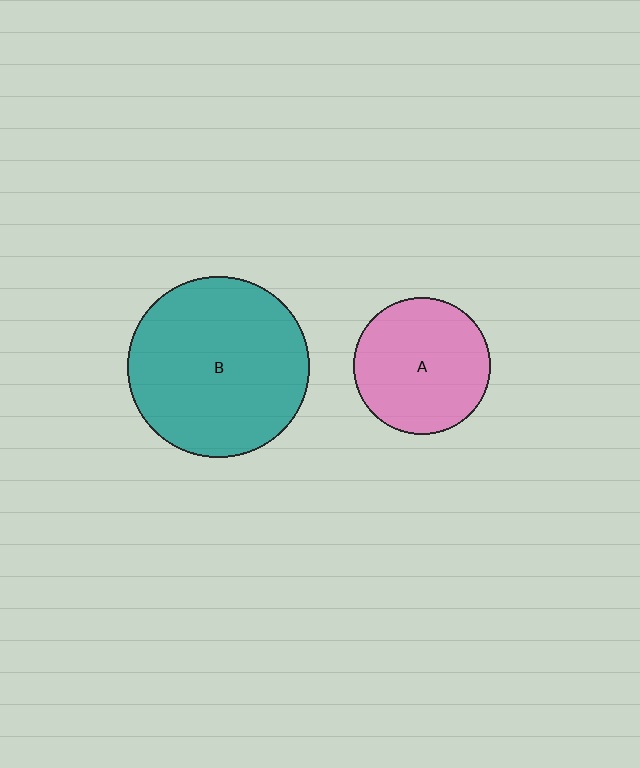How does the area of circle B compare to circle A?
Approximately 1.7 times.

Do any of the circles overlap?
No, none of the circles overlap.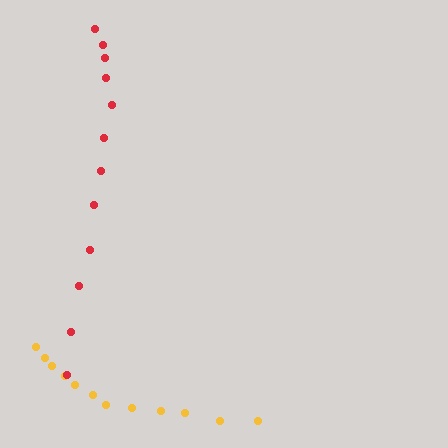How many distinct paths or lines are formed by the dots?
There are 2 distinct paths.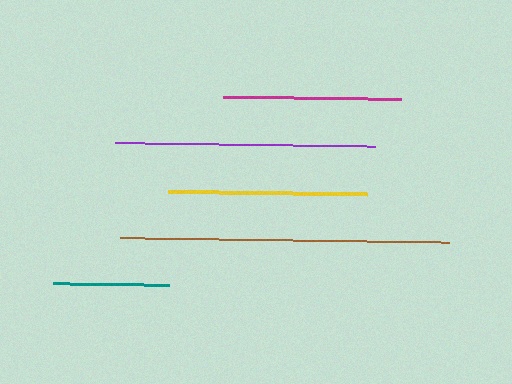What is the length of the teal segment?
The teal segment is approximately 116 pixels long.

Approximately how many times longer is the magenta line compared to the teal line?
The magenta line is approximately 1.5 times the length of the teal line.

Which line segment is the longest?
The brown line is the longest at approximately 329 pixels.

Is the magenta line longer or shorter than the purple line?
The purple line is longer than the magenta line.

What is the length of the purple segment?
The purple segment is approximately 260 pixels long.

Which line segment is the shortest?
The teal line is the shortest at approximately 116 pixels.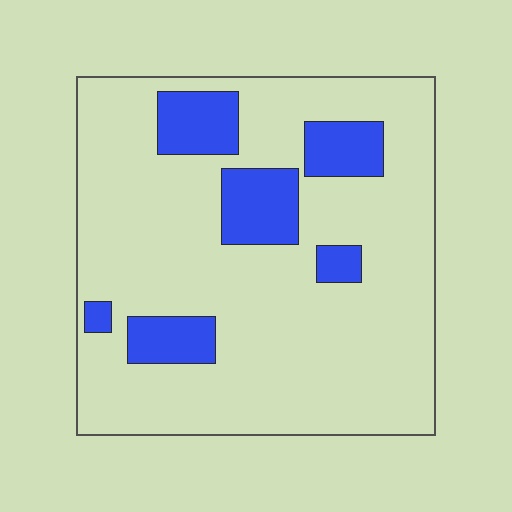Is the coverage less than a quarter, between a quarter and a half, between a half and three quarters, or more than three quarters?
Less than a quarter.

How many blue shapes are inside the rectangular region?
6.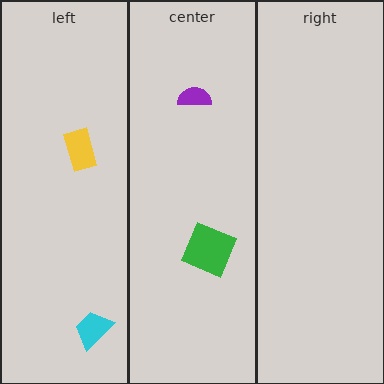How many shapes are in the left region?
2.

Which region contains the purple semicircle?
The center region.